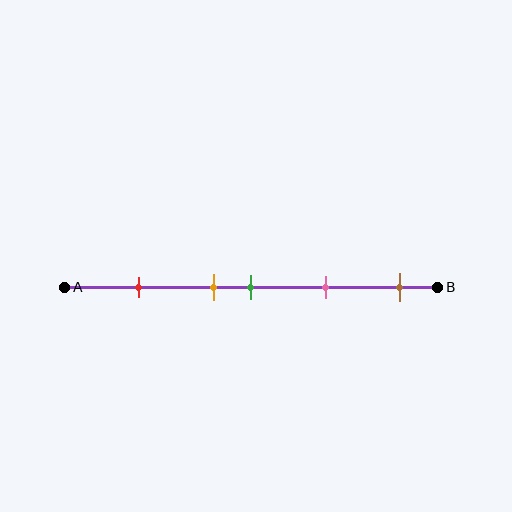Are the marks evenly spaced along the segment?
No, the marks are not evenly spaced.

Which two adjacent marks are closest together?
The orange and green marks are the closest adjacent pair.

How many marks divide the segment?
There are 5 marks dividing the segment.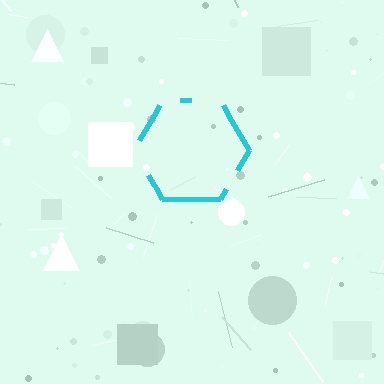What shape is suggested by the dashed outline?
The dashed outline suggests a hexagon.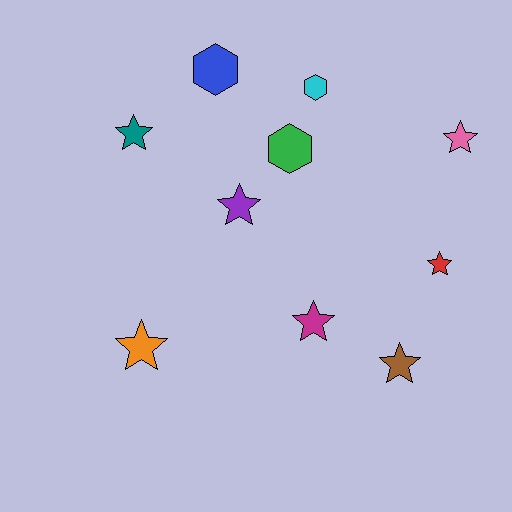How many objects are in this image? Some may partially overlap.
There are 10 objects.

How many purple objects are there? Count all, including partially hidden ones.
There is 1 purple object.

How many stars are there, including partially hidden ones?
There are 7 stars.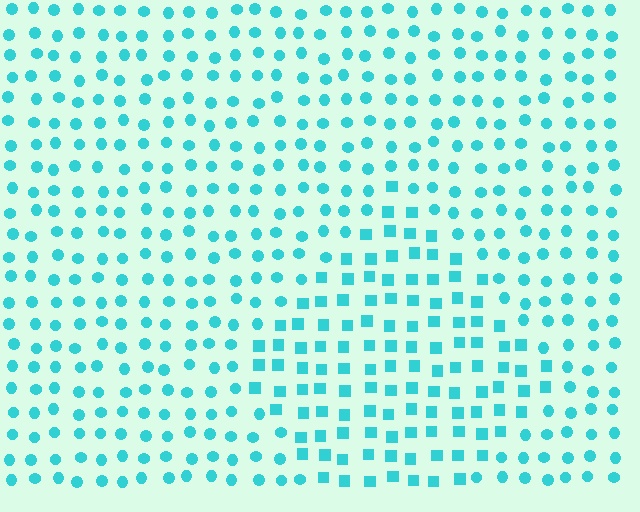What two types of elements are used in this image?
The image uses squares inside the diamond region and circles outside it.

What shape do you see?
I see a diamond.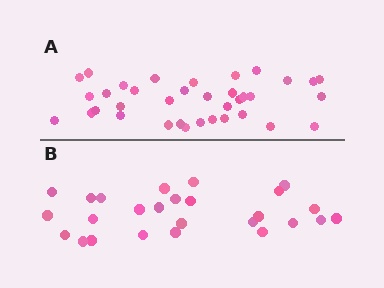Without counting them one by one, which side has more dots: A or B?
Region A (the top region) has more dots.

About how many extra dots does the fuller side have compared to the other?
Region A has roughly 10 or so more dots than region B.